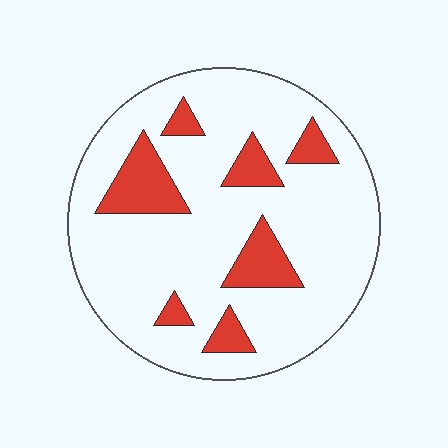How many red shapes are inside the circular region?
7.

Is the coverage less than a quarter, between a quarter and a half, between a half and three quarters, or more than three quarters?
Less than a quarter.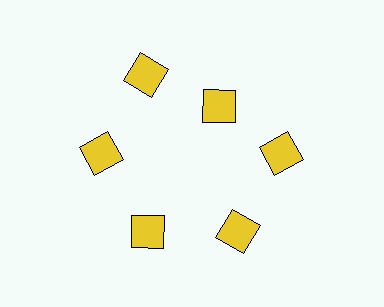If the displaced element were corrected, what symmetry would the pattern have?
It would have 6-fold rotational symmetry — the pattern would map onto itself every 60 degrees.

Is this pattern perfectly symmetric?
No. The 6 yellow squares are arranged in a ring, but one element near the 1 o'clock position is pulled inward toward the center, breaking the 6-fold rotational symmetry.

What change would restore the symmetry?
The symmetry would be restored by moving it outward, back onto the ring so that all 6 squares sit at equal angles and equal distance from the center.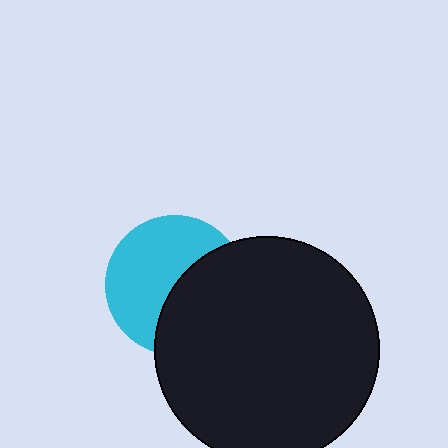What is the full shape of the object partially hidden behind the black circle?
The partially hidden object is a cyan circle.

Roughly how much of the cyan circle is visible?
About half of it is visible (roughly 56%).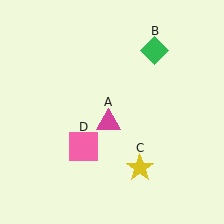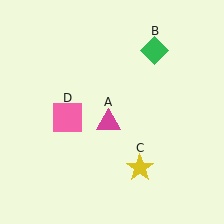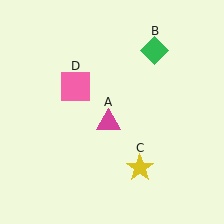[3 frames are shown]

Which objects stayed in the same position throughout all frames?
Magenta triangle (object A) and green diamond (object B) and yellow star (object C) remained stationary.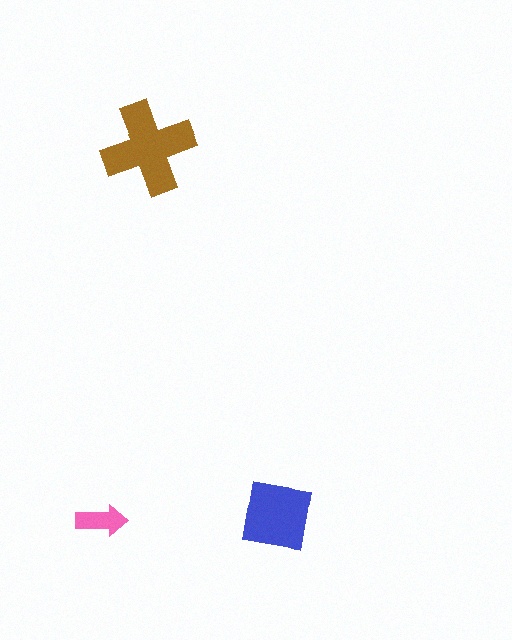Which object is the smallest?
The pink arrow.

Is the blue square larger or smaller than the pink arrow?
Larger.